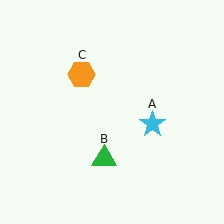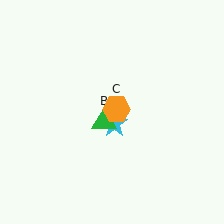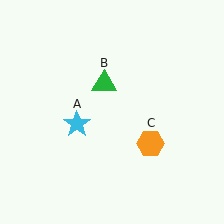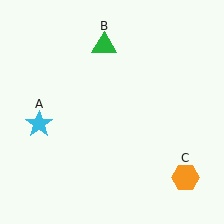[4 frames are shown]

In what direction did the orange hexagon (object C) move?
The orange hexagon (object C) moved down and to the right.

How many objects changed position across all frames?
3 objects changed position: cyan star (object A), green triangle (object B), orange hexagon (object C).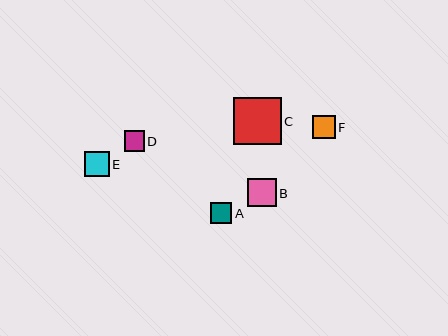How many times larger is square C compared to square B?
Square C is approximately 1.7 times the size of square B.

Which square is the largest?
Square C is the largest with a size of approximately 47 pixels.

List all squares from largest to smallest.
From largest to smallest: C, B, E, F, A, D.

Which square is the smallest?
Square D is the smallest with a size of approximately 20 pixels.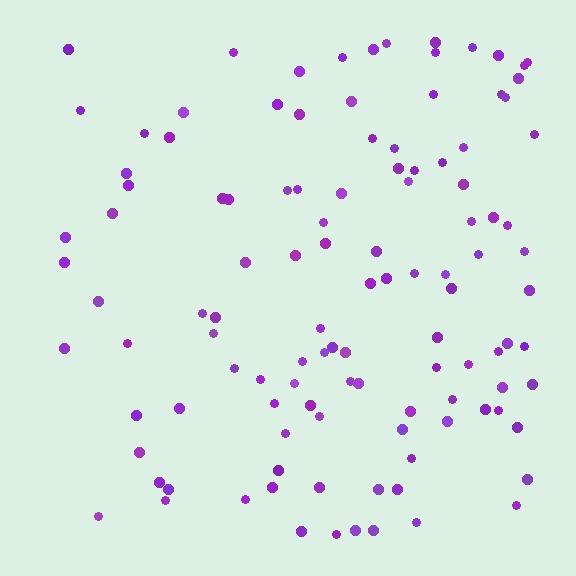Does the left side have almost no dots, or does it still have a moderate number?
Still a moderate number, just noticeably fewer than the right.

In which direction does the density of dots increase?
From left to right, with the right side densest.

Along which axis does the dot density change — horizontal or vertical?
Horizontal.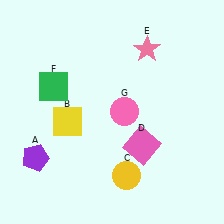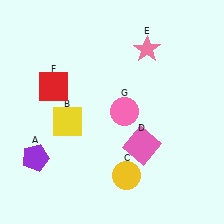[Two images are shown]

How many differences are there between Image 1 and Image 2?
There is 1 difference between the two images.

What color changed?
The square (F) changed from green in Image 1 to red in Image 2.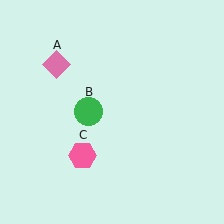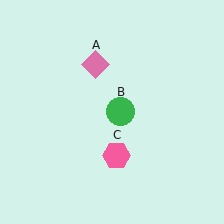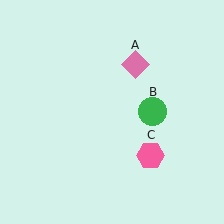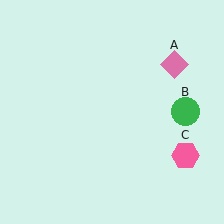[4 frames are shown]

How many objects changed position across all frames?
3 objects changed position: pink diamond (object A), green circle (object B), pink hexagon (object C).